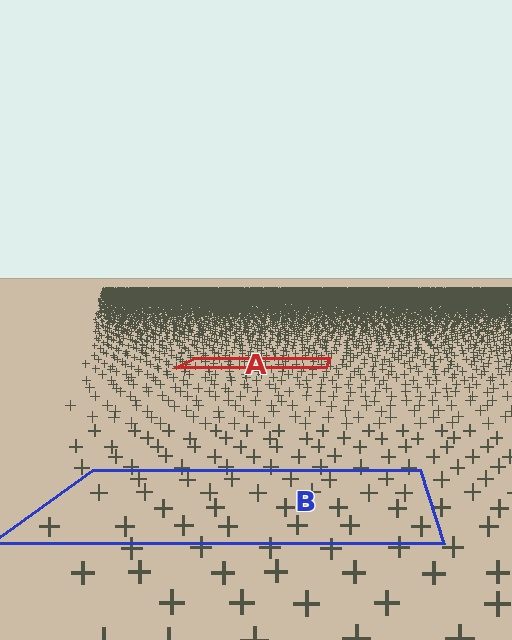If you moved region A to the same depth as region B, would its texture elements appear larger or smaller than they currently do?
They would appear larger. At a closer depth, the same texture elements are projected at a bigger on-screen size.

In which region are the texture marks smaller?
The texture marks are smaller in region A, because it is farther away.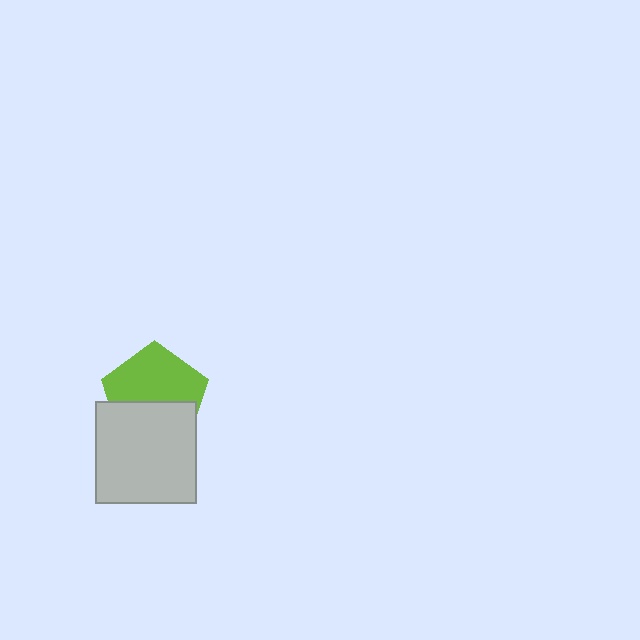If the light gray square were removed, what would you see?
You would see the complete lime pentagon.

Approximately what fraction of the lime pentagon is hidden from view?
Roughly 43% of the lime pentagon is hidden behind the light gray square.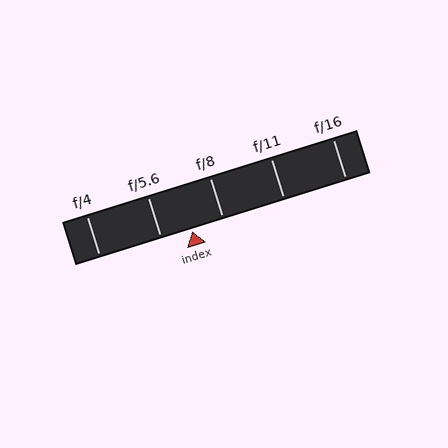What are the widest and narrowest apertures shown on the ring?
The widest aperture shown is f/4 and the narrowest is f/16.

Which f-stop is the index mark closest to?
The index mark is closest to f/5.6.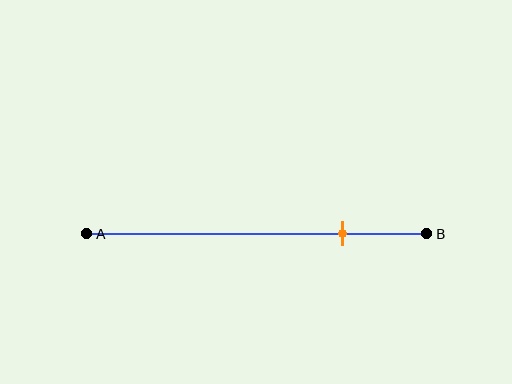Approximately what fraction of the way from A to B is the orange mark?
The orange mark is approximately 75% of the way from A to B.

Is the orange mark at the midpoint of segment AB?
No, the mark is at about 75% from A, not at the 50% midpoint.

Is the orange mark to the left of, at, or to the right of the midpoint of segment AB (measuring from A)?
The orange mark is to the right of the midpoint of segment AB.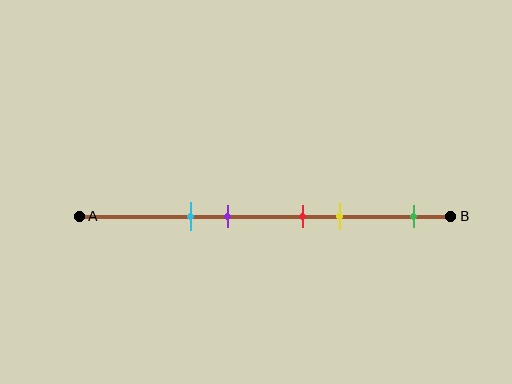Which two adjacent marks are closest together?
The red and yellow marks are the closest adjacent pair.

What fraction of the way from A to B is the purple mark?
The purple mark is approximately 40% (0.4) of the way from A to B.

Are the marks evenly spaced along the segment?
No, the marks are not evenly spaced.